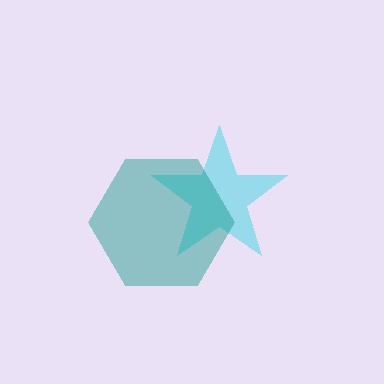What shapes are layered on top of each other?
The layered shapes are: a cyan star, a teal hexagon.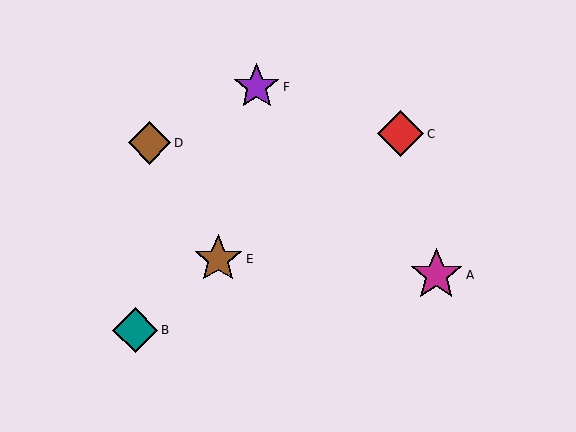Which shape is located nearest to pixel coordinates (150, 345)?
The teal diamond (labeled B) at (135, 330) is nearest to that location.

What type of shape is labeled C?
Shape C is a red diamond.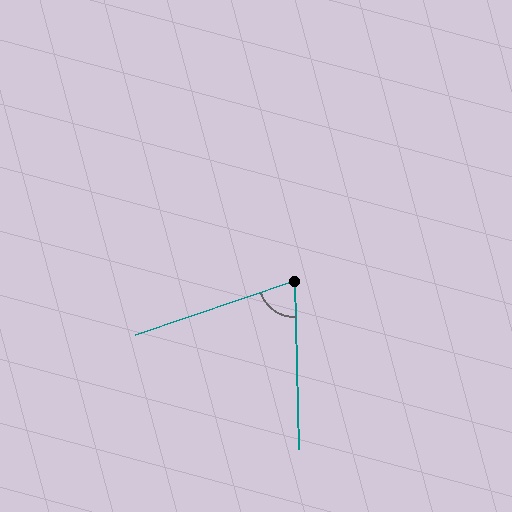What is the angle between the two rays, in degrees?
Approximately 73 degrees.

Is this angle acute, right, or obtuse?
It is acute.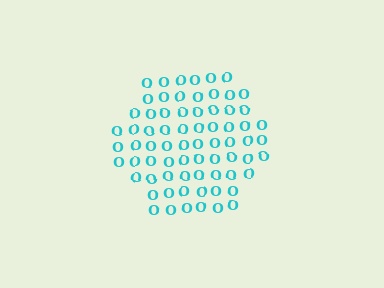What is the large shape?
The large shape is a hexagon.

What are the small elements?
The small elements are letter O's.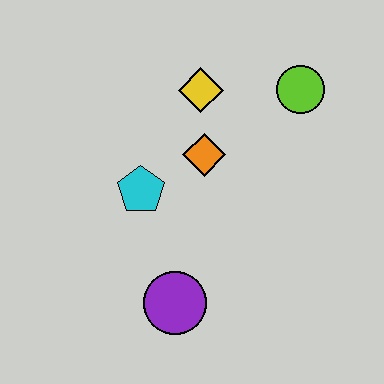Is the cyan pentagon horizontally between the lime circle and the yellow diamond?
No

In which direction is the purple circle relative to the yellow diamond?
The purple circle is below the yellow diamond.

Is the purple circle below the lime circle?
Yes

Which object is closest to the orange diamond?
The yellow diamond is closest to the orange diamond.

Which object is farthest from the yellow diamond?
The purple circle is farthest from the yellow diamond.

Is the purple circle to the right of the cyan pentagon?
Yes